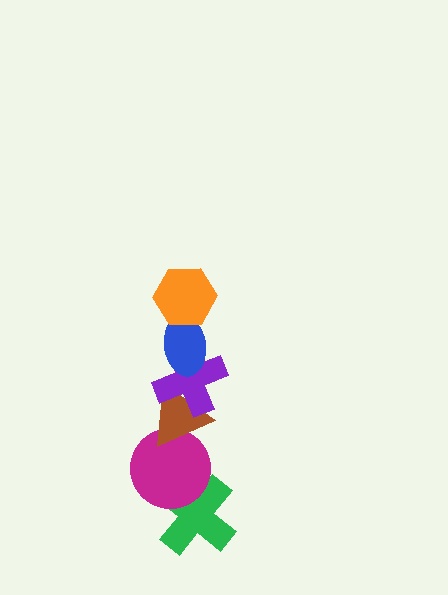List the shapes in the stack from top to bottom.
From top to bottom: the orange hexagon, the blue ellipse, the purple cross, the brown triangle, the magenta circle, the green cross.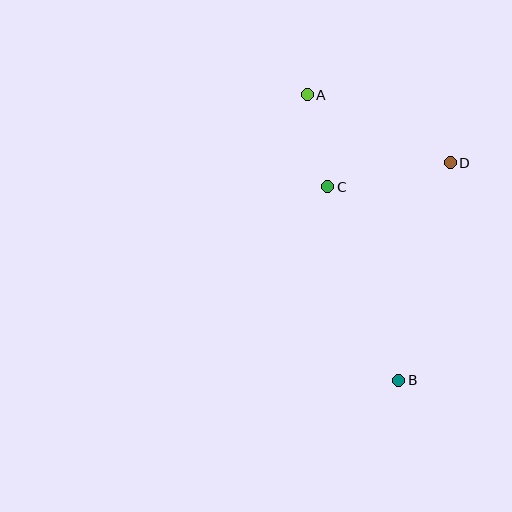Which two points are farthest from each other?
Points A and B are farthest from each other.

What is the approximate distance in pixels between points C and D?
The distance between C and D is approximately 125 pixels.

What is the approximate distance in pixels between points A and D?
The distance between A and D is approximately 159 pixels.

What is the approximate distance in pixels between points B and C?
The distance between B and C is approximately 206 pixels.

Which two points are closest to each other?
Points A and C are closest to each other.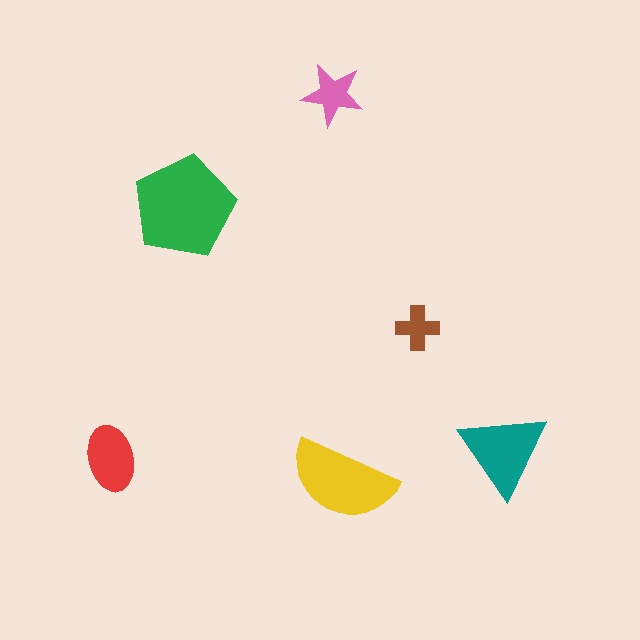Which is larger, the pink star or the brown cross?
The pink star.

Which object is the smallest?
The brown cross.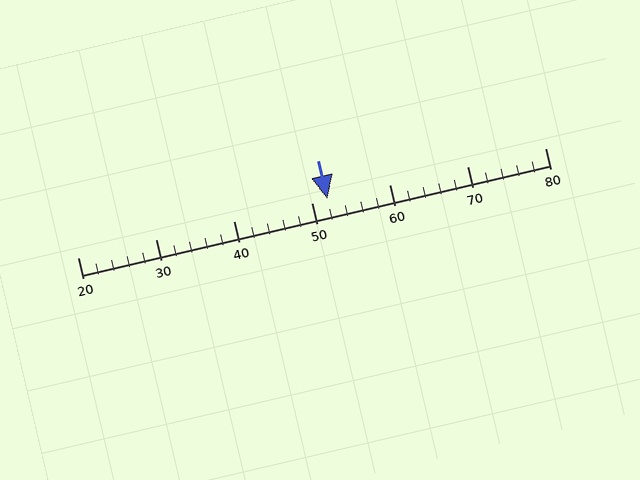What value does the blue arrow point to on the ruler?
The blue arrow points to approximately 52.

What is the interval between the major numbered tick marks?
The major tick marks are spaced 10 units apart.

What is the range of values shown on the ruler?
The ruler shows values from 20 to 80.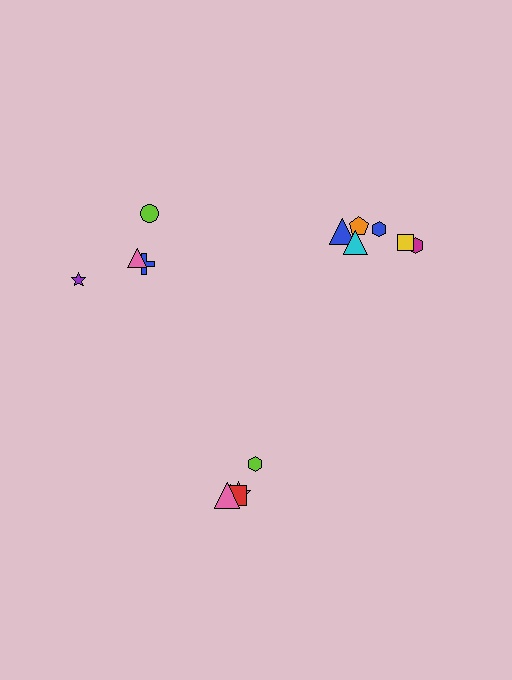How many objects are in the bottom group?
There are 5 objects.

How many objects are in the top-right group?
There are 6 objects.